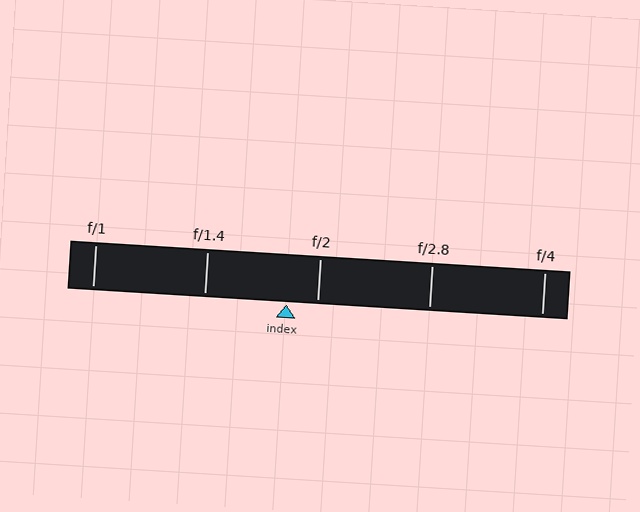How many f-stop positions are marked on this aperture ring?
There are 5 f-stop positions marked.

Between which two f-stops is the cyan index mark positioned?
The index mark is between f/1.4 and f/2.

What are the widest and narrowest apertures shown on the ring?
The widest aperture shown is f/1 and the narrowest is f/4.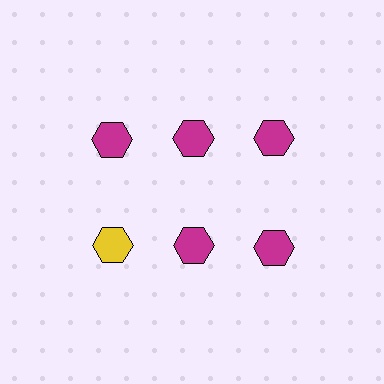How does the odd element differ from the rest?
It has a different color: yellow instead of magenta.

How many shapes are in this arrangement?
There are 6 shapes arranged in a grid pattern.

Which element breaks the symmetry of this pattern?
The yellow hexagon in the second row, leftmost column breaks the symmetry. All other shapes are magenta hexagons.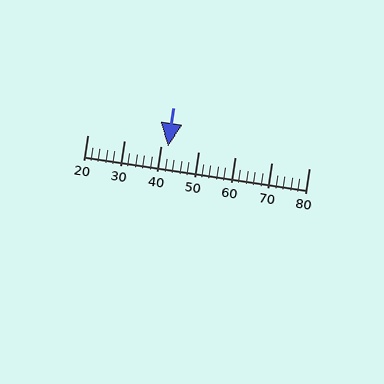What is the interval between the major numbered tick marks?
The major tick marks are spaced 10 units apart.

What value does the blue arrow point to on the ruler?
The blue arrow points to approximately 42.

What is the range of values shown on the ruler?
The ruler shows values from 20 to 80.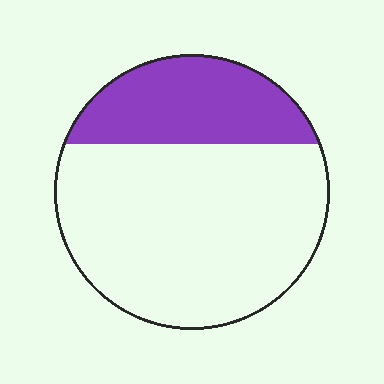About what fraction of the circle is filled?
About one quarter (1/4).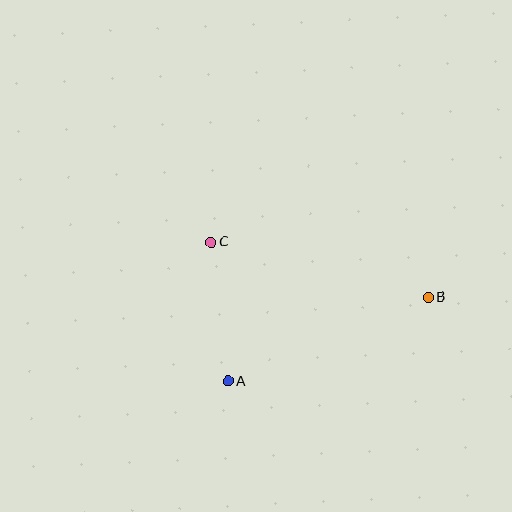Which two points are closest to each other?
Points A and C are closest to each other.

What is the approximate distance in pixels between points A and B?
The distance between A and B is approximately 217 pixels.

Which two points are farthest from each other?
Points B and C are farthest from each other.